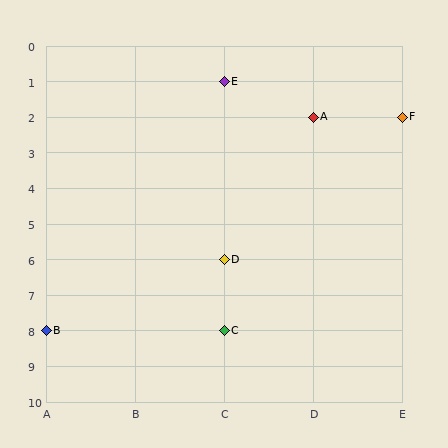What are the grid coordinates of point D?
Point D is at grid coordinates (C, 6).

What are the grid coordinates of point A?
Point A is at grid coordinates (D, 2).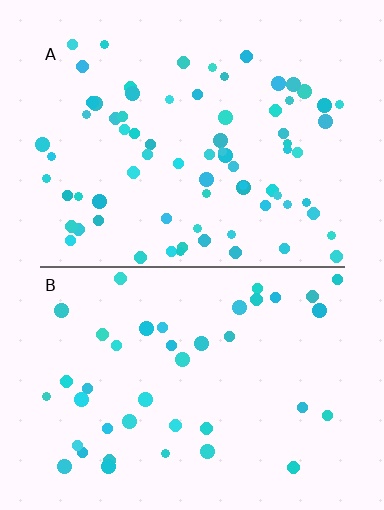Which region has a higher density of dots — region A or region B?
A (the top).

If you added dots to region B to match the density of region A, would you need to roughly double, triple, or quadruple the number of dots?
Approximately double.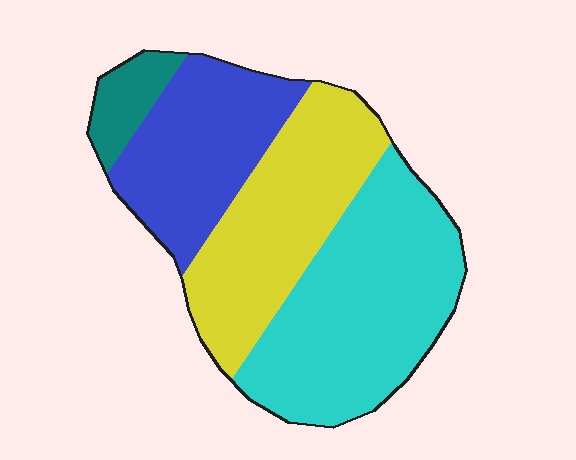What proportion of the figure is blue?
Blue takes up less than a quarter of the figure.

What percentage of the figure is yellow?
Yellow covers roughly 30% of the figure.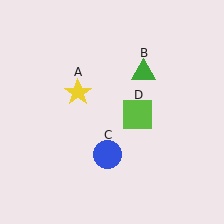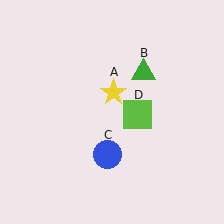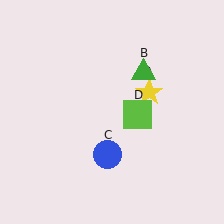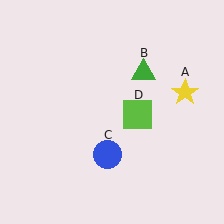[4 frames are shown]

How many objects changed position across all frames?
1 object changed position: yellow star (object A).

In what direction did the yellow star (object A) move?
The yellow star (object A) moved right.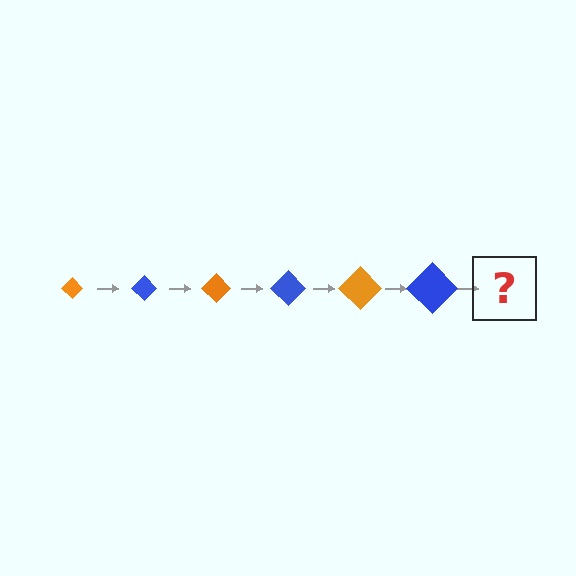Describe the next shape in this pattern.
It should be an orange diamond, larger than the previous one.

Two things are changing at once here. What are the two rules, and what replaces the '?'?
The two rules are that the diamond grows larger each step and the color cycles through orange and blue. The '?' should be an orange diamond, larger than the previous one.